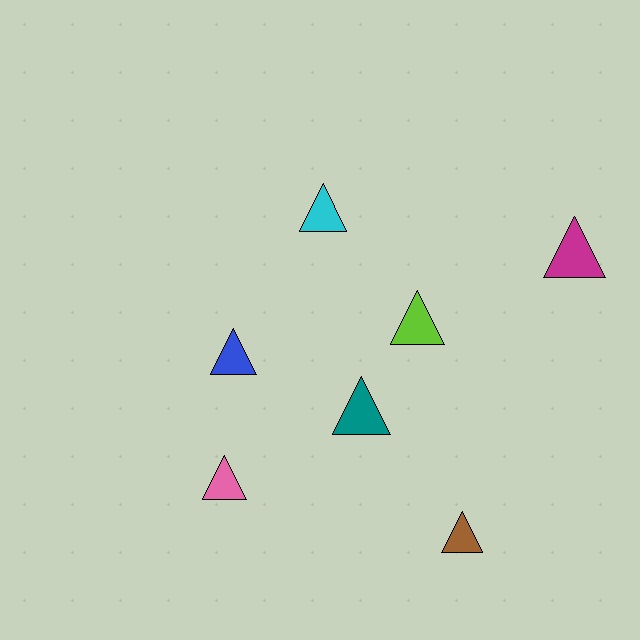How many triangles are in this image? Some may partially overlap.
There are 7 triangles.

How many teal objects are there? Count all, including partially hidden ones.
There is 1 teal object.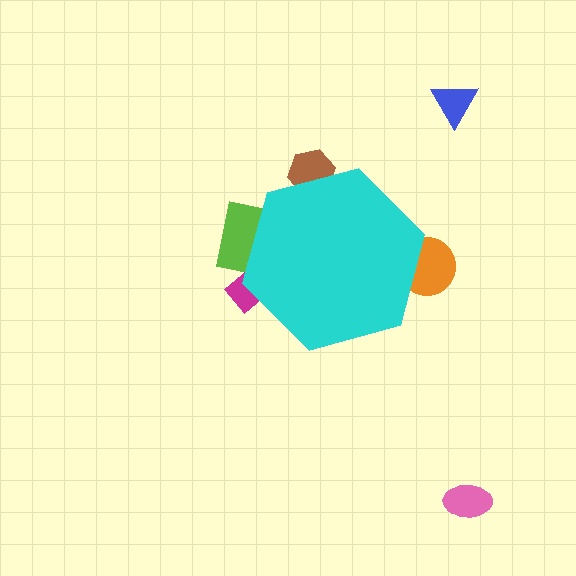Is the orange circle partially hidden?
Yes, the orange circle is partially hidden behind the cyan hexagon.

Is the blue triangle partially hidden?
No, the blue triangle is fully visible.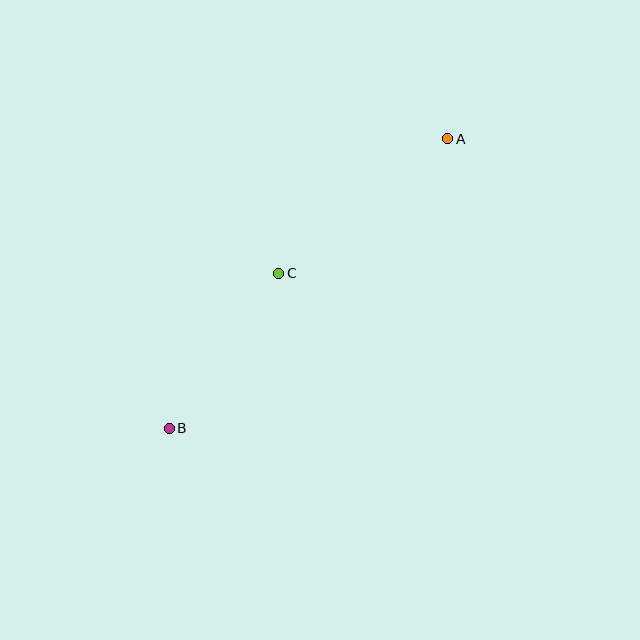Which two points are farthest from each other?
Points A and B are farthest from each other.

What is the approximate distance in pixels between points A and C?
The distance between A and C is approximately 216 pixels.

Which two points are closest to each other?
Points B and C are closest to each other.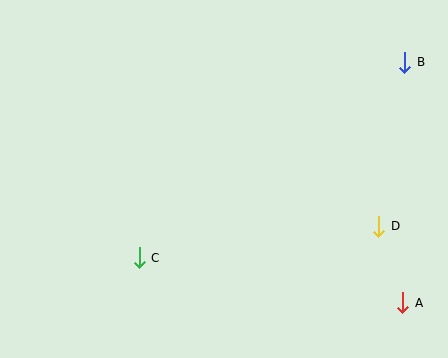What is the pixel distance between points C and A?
The distance between C and A is 267 pixels.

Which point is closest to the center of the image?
Point C at (139, 258) is closest to the center.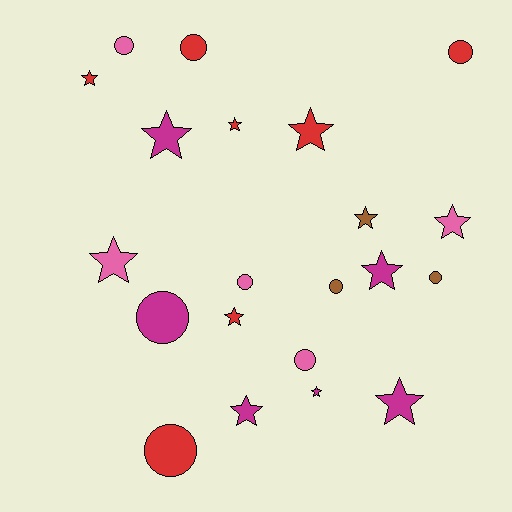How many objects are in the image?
There are 21 objects.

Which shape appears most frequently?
Star, with 12 objects.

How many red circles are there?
There are 3 red circles.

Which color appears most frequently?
Red, with 7 objects.